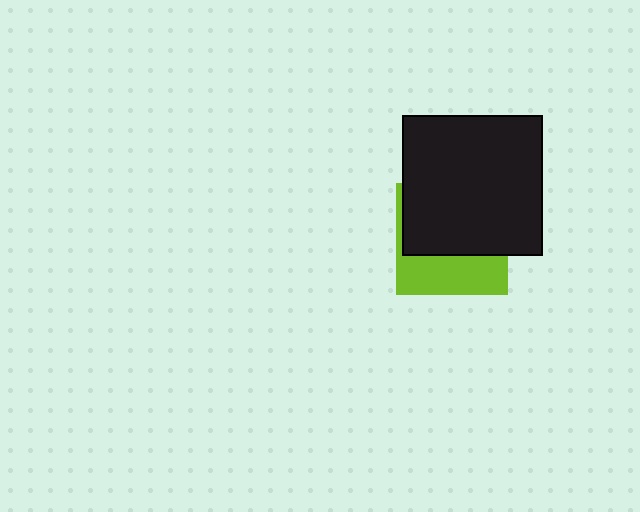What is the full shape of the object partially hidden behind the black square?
The partially hidden object is a lime square.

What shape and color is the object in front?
The object in front is a black square.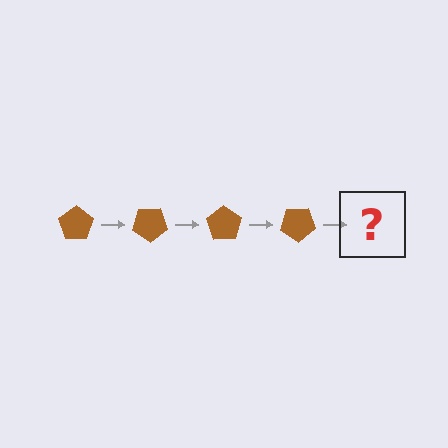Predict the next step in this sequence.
The next step is a brown pentagon rotated 140 degrees.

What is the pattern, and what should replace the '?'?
The pattern is that the pentagon rotates 35 degrees each step. The '?' should be a brown pentagon rotated 140 degrees.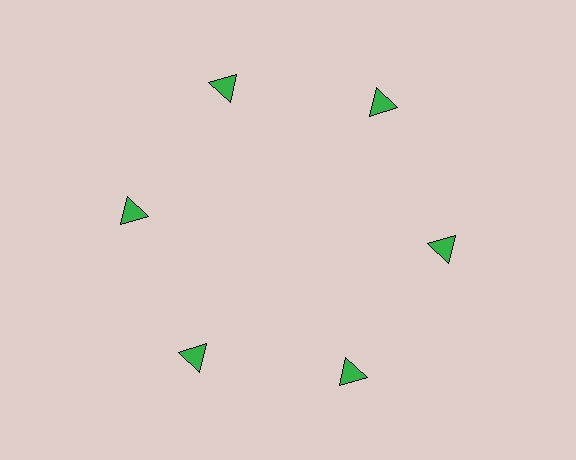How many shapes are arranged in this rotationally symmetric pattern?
There are 6 shapes, arranged in 6 groups of 1.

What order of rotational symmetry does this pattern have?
This pattern has 6-fold rotational symmetry.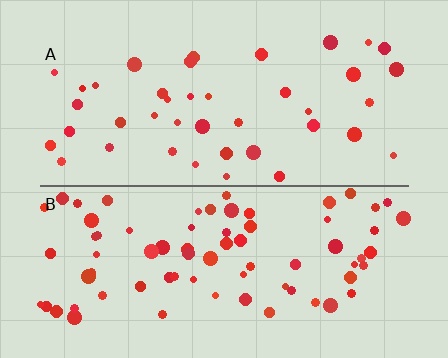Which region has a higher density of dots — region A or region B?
B (the bottom).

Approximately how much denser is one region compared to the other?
Approximately 1.8× — region B over region A.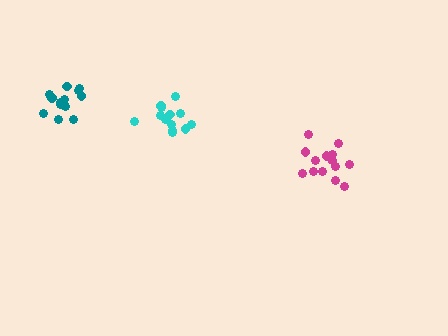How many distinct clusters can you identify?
There are 3 distinct clusters.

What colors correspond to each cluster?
The clusters are colored: magenta, teal, cyan.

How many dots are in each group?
Group 1: 15 dots, Group 2: 14 dots, Group 3: 14 dots (43 total).